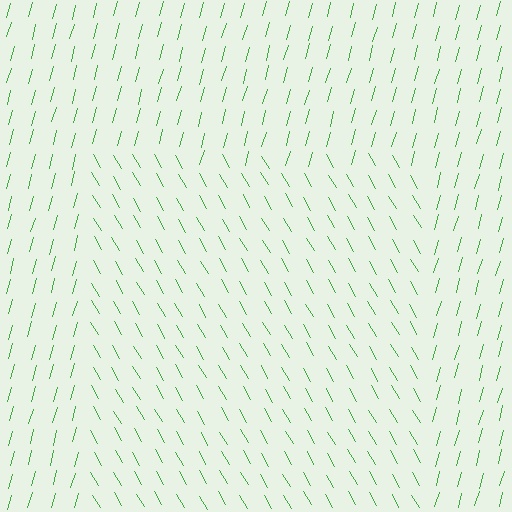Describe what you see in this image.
The image is filled with small green line segments. A rectangle region in the image has lines oriented differently from the surrounding lines, creating a visible texture boundary.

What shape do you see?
I see a rectangle.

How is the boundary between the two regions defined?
The boundary is defined purely by a change in line orientation (approximately 45 degrees difference). All lines are the same color and thickness.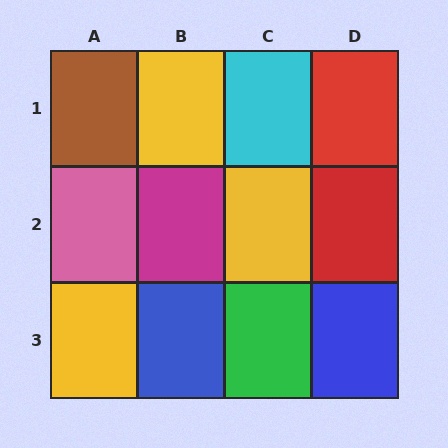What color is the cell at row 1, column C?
Cyan.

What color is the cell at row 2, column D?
Red.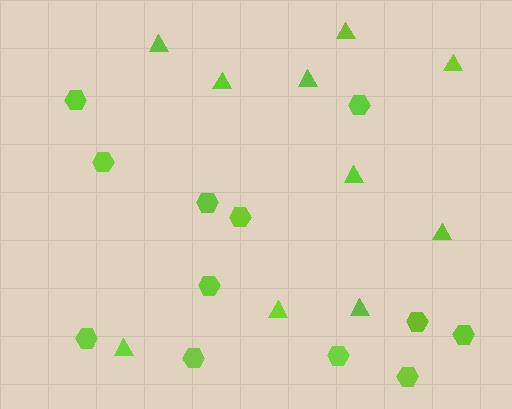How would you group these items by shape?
There are 2 groups: one group of triangles (10) and one group of hexagons (12).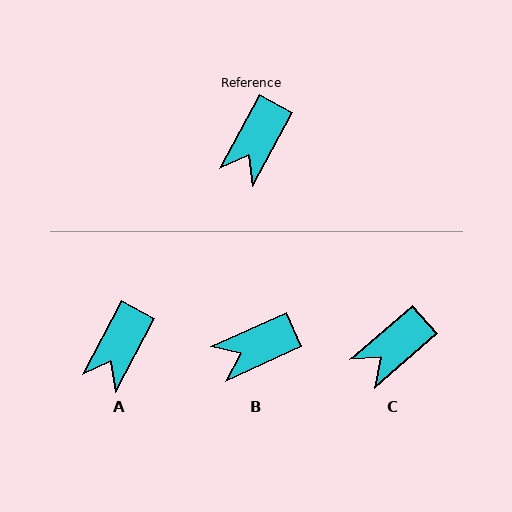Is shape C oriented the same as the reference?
No, it is off by about 21 degrees.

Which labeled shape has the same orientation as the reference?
A.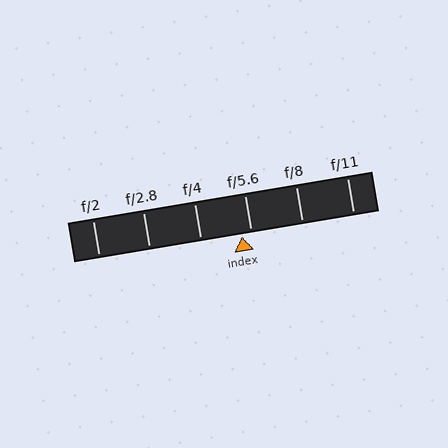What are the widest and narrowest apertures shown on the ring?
The widest aperture shown is f/2 and the narrowest is f/11.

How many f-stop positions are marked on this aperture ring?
There are 6 f-stop positions marked.